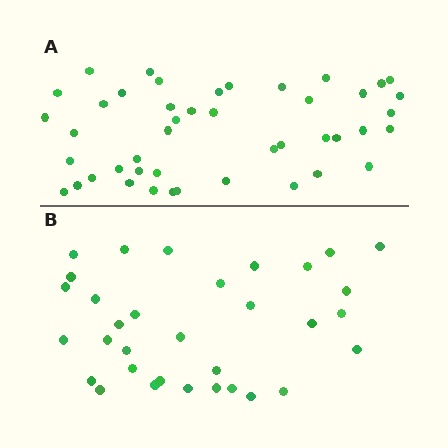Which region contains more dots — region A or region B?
Region A (the top region) has more dots.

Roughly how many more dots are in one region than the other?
Region A has roughly 12 or so more dots than region B.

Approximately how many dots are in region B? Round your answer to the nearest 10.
About 30 dots. (The exact count is 33, which rounds to 30.)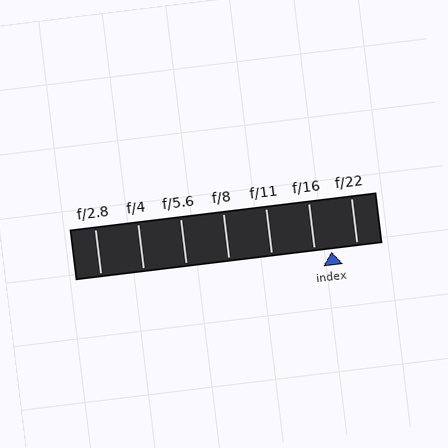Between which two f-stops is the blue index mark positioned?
The index mark is between f/16 and f/22.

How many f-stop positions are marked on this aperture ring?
There are 7 f-stop positions marked.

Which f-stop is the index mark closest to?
The index mark is closest to f/16.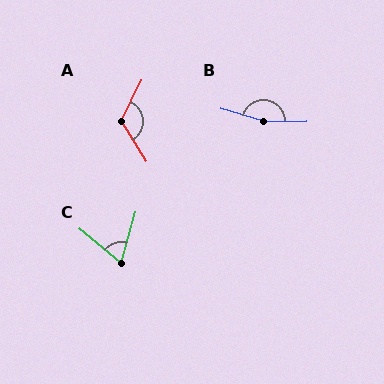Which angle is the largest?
B, at approximately 163 degrees.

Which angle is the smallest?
C, at approximately 66 degrees.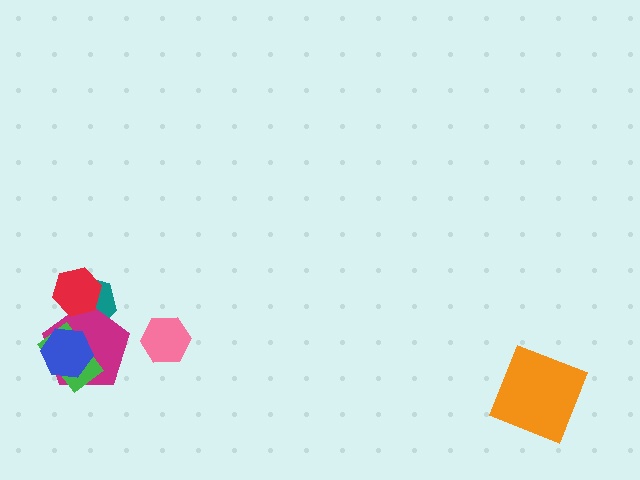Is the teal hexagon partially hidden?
Yes, it is partially covered by another shape.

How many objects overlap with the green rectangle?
2 objects overlap with the green rectangle.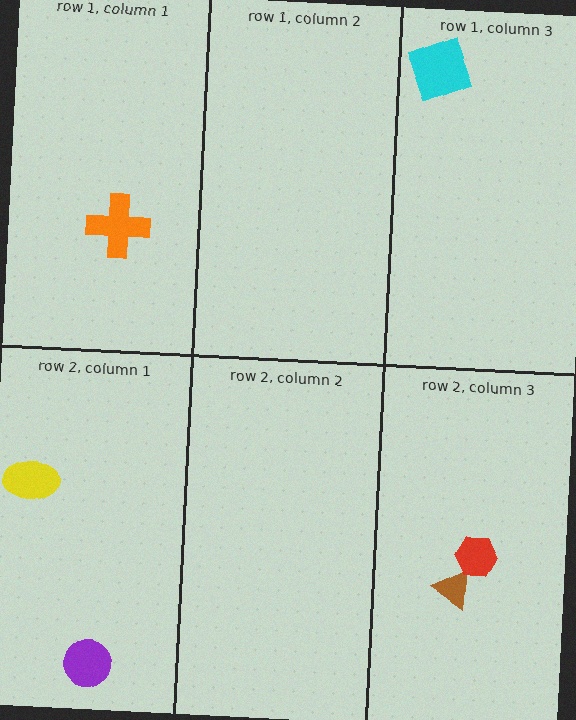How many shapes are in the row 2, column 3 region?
2.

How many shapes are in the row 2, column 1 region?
2.